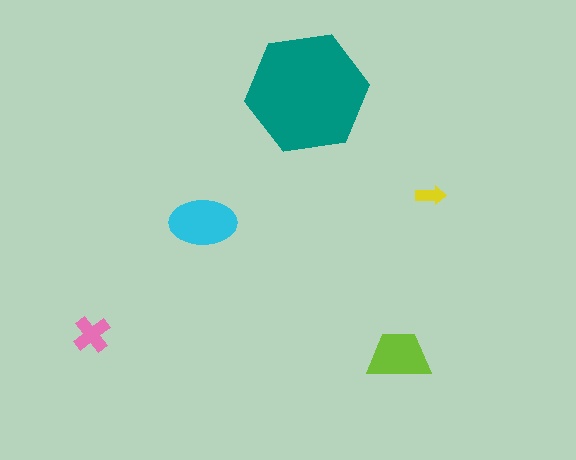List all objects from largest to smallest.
The teal hexagon, the cyan ellipse, the lime trapezoid, the pink cross, the yellow arrow.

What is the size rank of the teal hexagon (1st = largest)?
1st.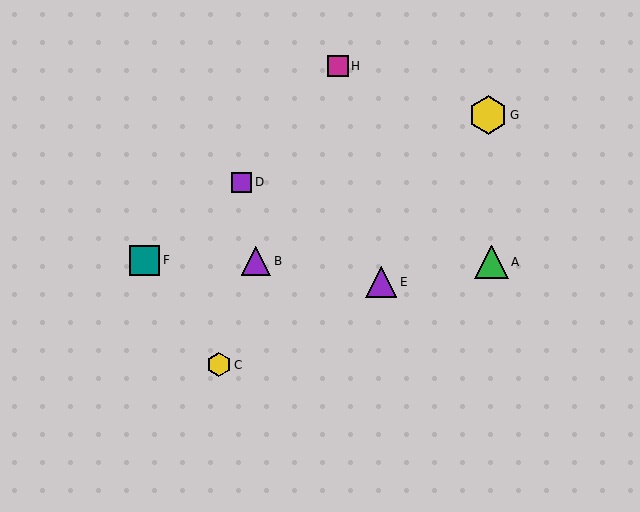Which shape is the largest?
The yellow hexagon (labeled G) is the largest.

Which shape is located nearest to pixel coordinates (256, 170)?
The purple square (labeled D) at (241, 182) is nearest to that location.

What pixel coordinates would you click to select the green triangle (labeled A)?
Click at (491, 262) to select the green triangle A.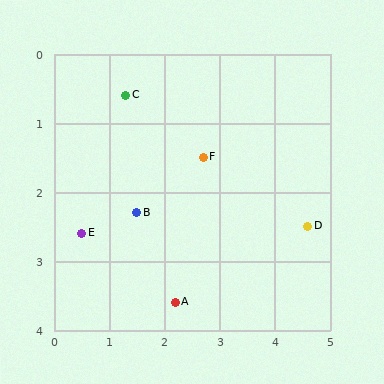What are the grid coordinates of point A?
Point A is at approximately (2.2, 3.6).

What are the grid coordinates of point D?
Point D is at approximately (4.6, 2.5).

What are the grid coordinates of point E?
Point E is at approximately (0.5, 2.6).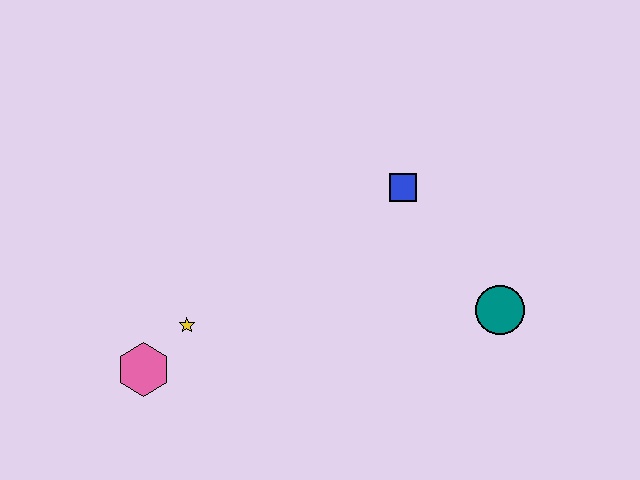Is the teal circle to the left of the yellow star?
No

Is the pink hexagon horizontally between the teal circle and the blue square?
No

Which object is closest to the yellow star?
The pink hexagon is closest to the yellow star.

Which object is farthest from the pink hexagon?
The teal circle is farthest from the pink hexagon.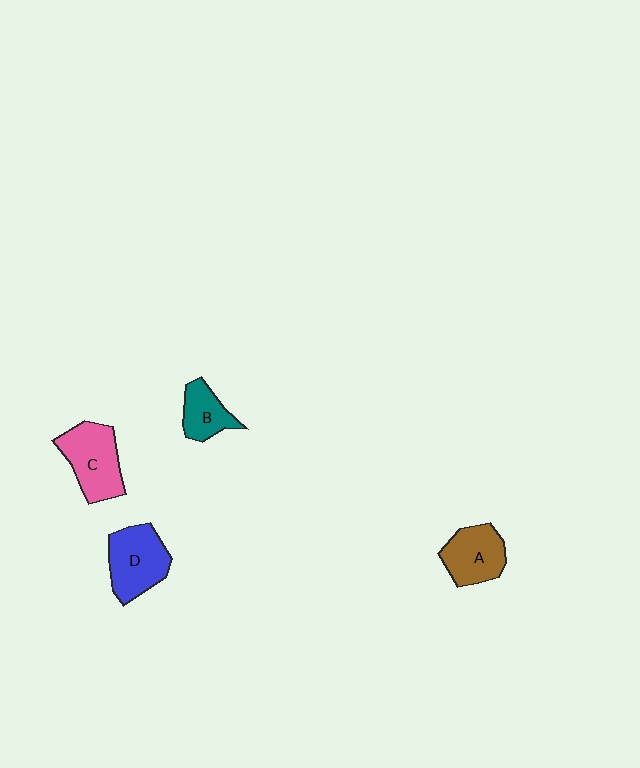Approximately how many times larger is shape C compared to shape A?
Approximately 1.2 times.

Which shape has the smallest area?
Shape B (teal).